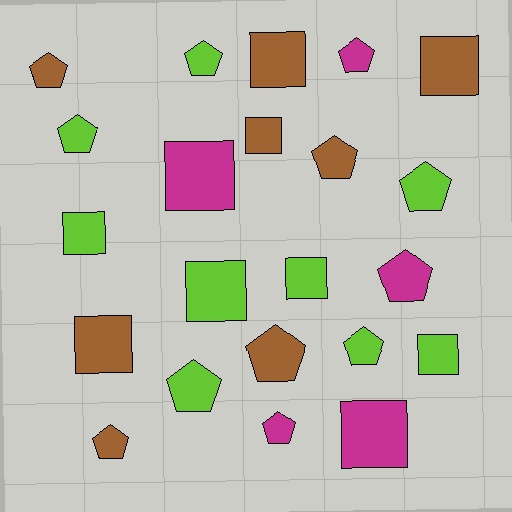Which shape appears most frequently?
Pentagon, with 12 objects.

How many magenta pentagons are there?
There are 3 magenta pentagons.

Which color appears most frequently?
Lime, with 9 objects.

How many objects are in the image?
There are 22 objects.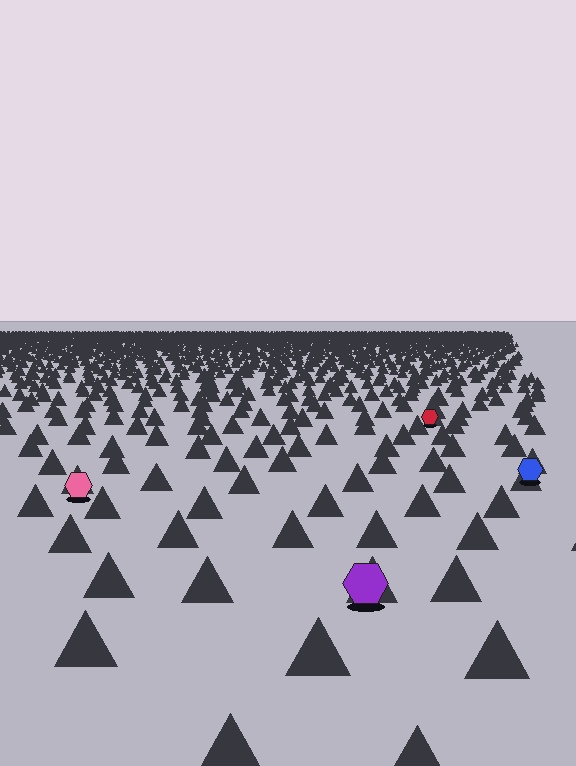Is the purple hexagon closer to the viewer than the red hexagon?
Yes. The purple hexagon is closer — you can tell from the texture gradient: the ground texture is coarser near it.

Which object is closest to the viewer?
The purple hexagon is closest. The texture marks near it are larger and more spread out.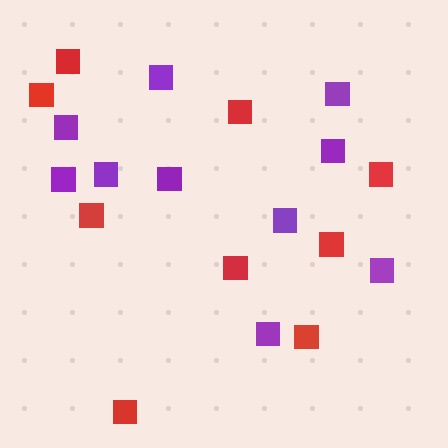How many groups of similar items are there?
There are 2 groups: one group of red squares (9) and one group of purple squares (10).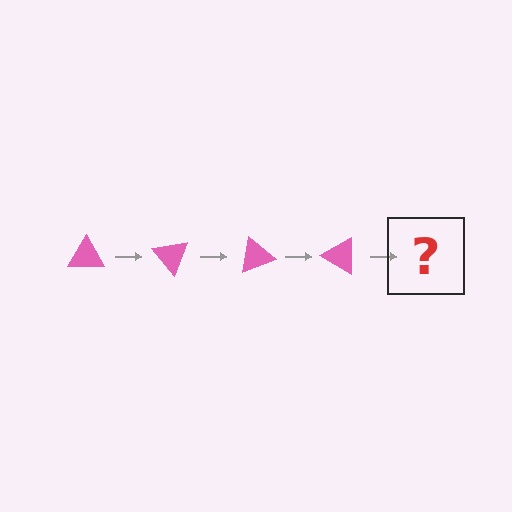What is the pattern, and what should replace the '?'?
The pattern is that the triangle rotates 50 degrees each step. The '?' should be a pink triangle rotated 200 degrees.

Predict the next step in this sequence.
The next step is a pink triangle rotated 200 degrees.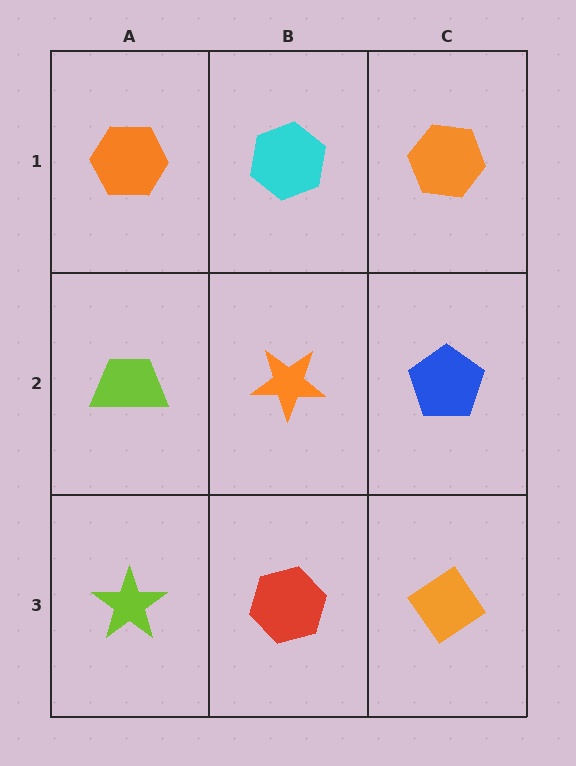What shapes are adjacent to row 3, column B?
An orange star (row 2, column B), a lime star (row 3, column A), an orange diamond (row 3, column C).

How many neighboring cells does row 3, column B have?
3.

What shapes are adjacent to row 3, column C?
A blue pentagon (row 2, column C), a red hexagon (row 3, column B).